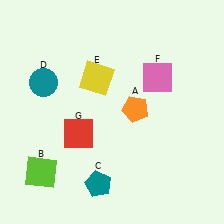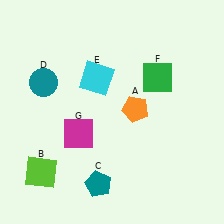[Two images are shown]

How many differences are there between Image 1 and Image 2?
There are 3 differences between the two images.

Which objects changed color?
E changed from yellow to cyan. F changed from pink to green. G changed from red to magenta.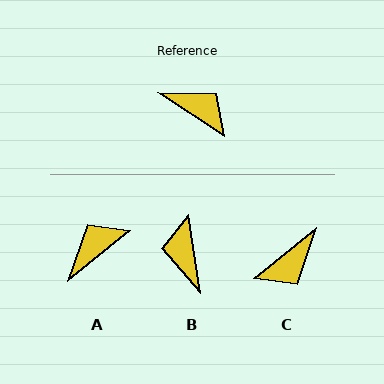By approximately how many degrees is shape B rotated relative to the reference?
Approximately 131 degrees counter-clockwise.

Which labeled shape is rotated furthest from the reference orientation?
B, about 131 degrees away.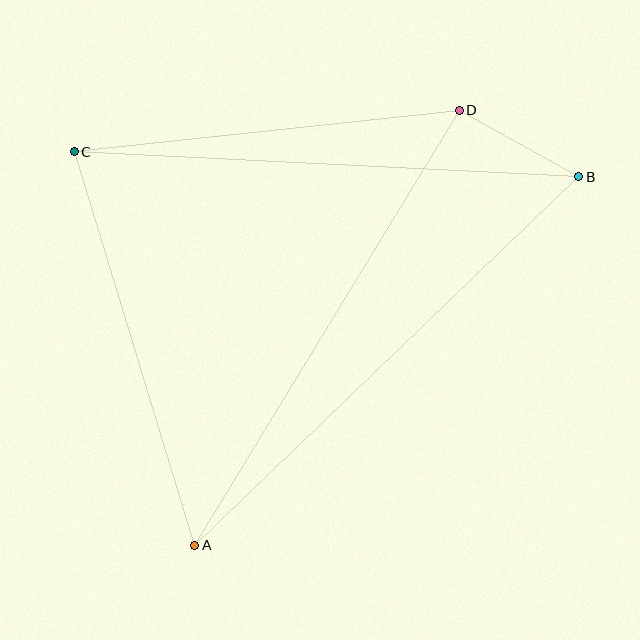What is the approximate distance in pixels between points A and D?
The distance between A and D is approximately 509 pixels.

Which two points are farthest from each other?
Points A and B are farthest from each other.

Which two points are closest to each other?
Points B and D are closest to each other.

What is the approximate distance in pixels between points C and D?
The distance between C and D is approximately 387 pixels.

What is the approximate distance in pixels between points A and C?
The distance between A and C is approximately 411 pixels.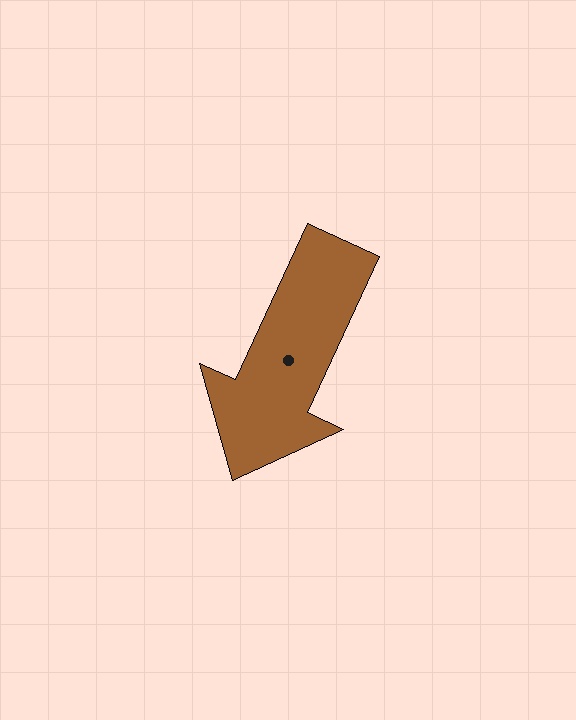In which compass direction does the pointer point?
Southwest.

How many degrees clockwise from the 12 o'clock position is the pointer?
Approximately 205 degrees.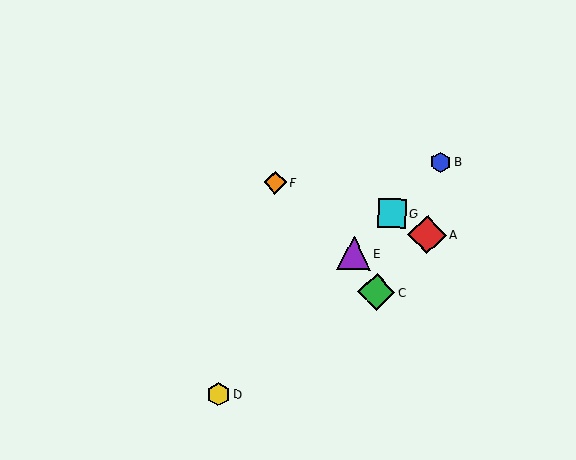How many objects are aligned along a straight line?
4 objects (B, D, E, G) are aligned along a straight line.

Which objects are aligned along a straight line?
Objects B, D, E, G are aligned along a straight line.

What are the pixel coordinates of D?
Object D is at (219, 394).